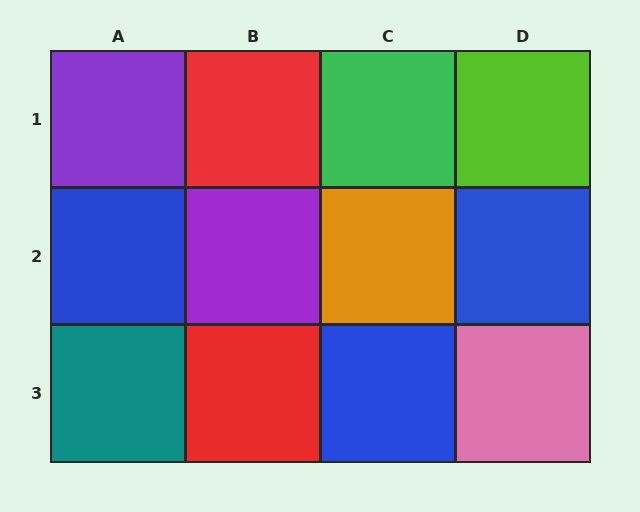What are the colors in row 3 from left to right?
Teal, red, blue, pink.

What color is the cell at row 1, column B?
Red.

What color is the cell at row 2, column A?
Blue.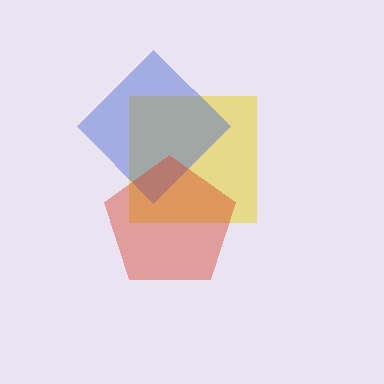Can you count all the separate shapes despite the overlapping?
Yes, there are 3 separate shapes.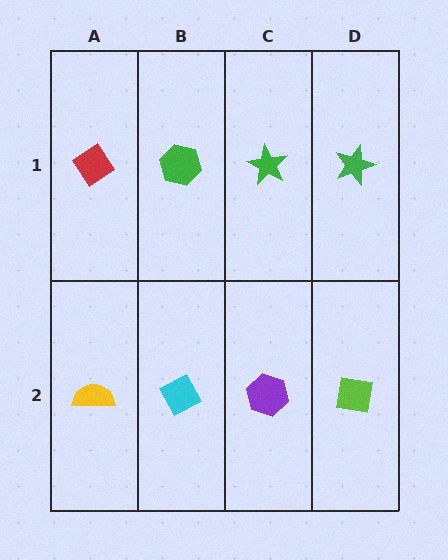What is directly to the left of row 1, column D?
A green star.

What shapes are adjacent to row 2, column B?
A green hexagon (row 1, column B), a yellow semicircle (row 2, column A), a purple hexagon (row 2, column C).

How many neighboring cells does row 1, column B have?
3.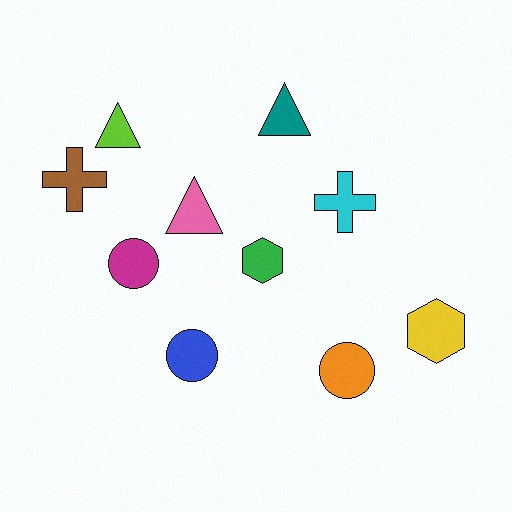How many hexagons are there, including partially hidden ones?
There are 2 hexagons.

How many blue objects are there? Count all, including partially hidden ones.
There is 1 blue object.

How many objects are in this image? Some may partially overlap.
There are 10 objects.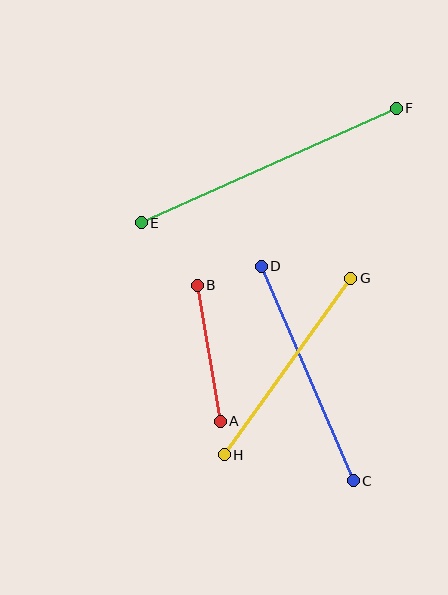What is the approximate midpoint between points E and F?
The midpoint is at approximately (269, 165) pixels.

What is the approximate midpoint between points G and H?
The midpoint is at approximately (287, 367) pixels.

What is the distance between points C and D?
The distance is approximately 233 pixels.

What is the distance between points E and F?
The distance is approximately 279 pixels.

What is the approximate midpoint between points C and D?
The midpoint is at approximately (307, 374) pixels.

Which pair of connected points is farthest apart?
Points E and F are farthest apart.